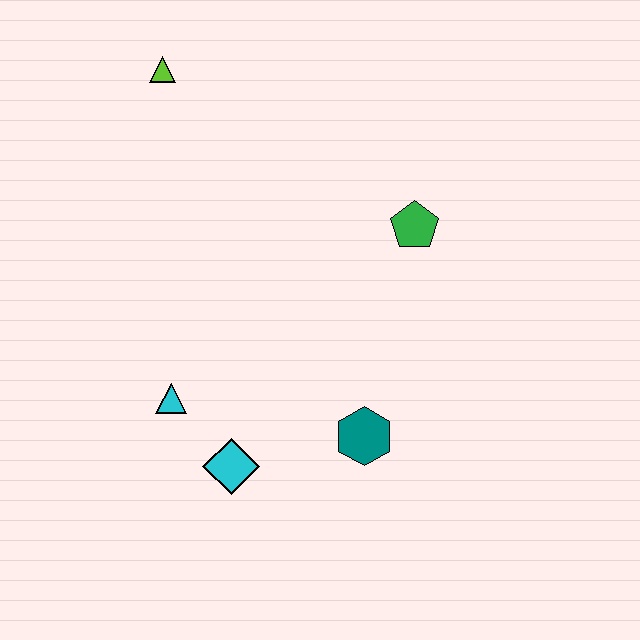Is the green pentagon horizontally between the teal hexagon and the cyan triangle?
No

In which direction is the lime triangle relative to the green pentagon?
The lime triangle is to the left of the green pentagon.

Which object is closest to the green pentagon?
The teal hexagon is closest to the green pentagon.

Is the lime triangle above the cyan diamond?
Yes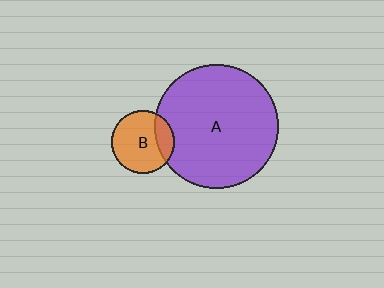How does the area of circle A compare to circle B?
Approximately 3.8 times.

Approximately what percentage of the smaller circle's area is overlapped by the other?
Approximately 20%.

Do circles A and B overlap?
Yes.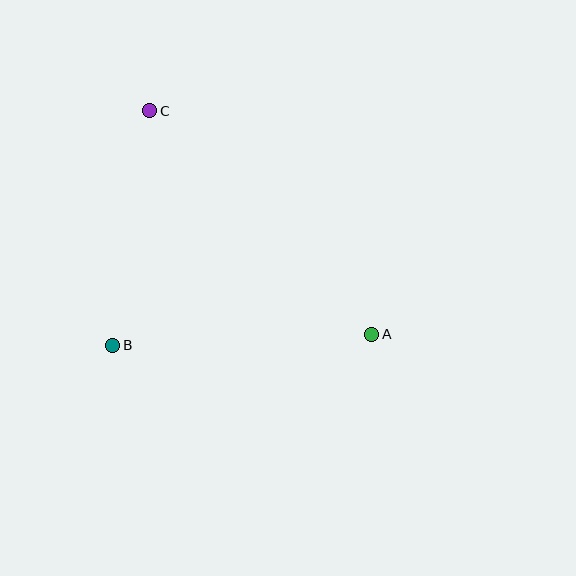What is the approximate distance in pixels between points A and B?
The distance between A and B is approximately 260 pixels.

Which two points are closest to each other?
Points B and C are closest to each other.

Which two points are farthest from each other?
Points A and C are farthest from each other.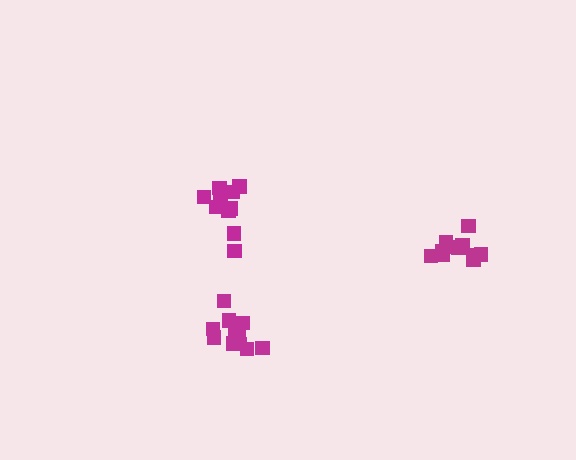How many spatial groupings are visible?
There are 3 spatial groupings.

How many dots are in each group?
Group 1: 10 dots, Group 2: 12 dots, Group 3: 12 dots (34 total).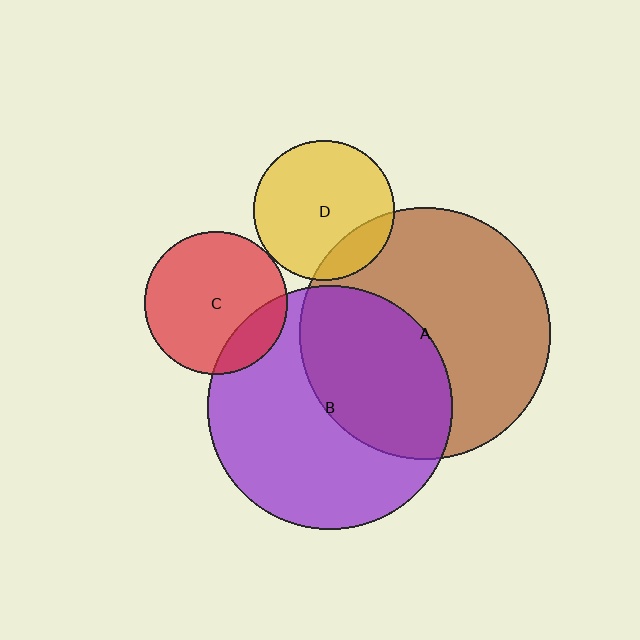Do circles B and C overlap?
Yes.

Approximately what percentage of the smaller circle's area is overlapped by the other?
Approximately 20%.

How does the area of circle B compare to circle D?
Approximately 3.0 times.